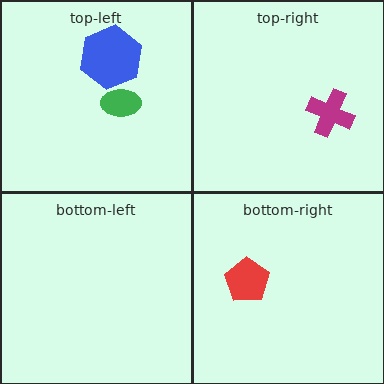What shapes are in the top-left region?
The blue hexagon, the green ellipse.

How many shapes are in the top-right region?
1.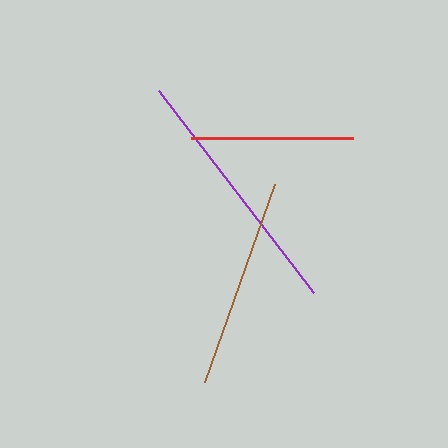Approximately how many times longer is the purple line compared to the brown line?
The purple line is approximately 1.2 times the length of the brown line.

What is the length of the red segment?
The red segment is approximately 162 pixels long.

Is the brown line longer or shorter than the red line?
The brown line is longer than the red line.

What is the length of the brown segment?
The brown segment is approximately 210 pixels long.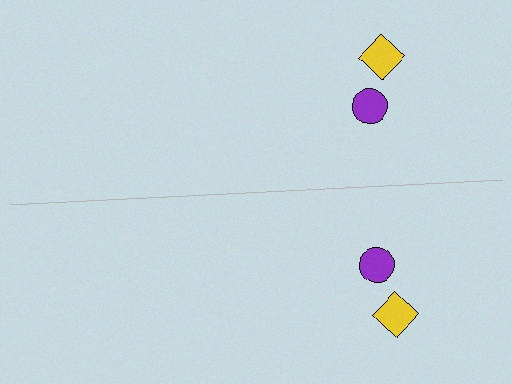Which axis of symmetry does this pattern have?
The pattern has a horizontal axis of symmetry running through the center of the image.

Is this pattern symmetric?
Yes, this pattern has bilateral (reflection) symmetry.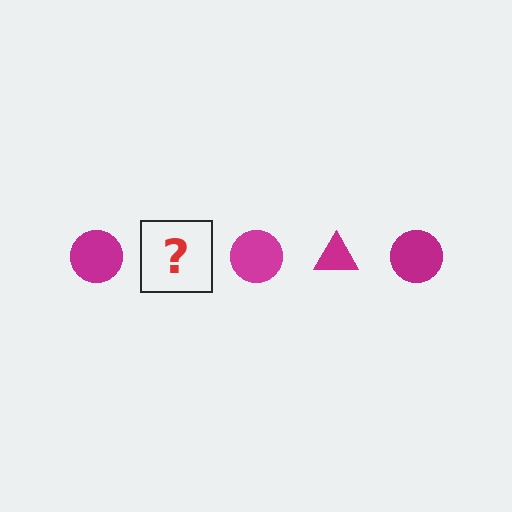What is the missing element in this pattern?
The missing element is a magenta triangle.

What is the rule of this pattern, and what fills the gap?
The rule is that the pattern cycles through circle, triangle shapes in magenta. The gap should be filled with a magenta triangle.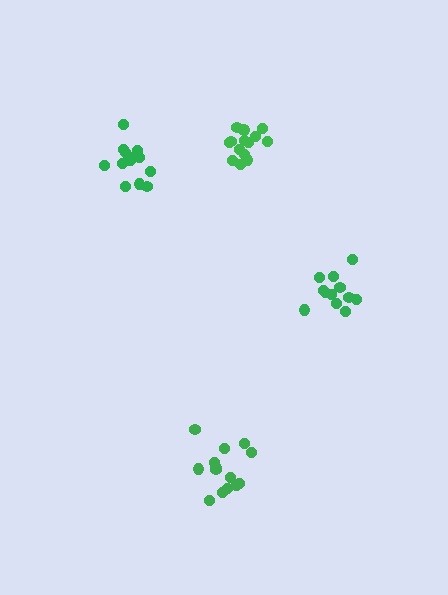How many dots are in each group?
Group 1: 12 dots, Group 2: 13 dots, Group 3: 14 dots, Group 4: 14 dots (53 total).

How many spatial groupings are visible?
There are 4 spatial groupings.